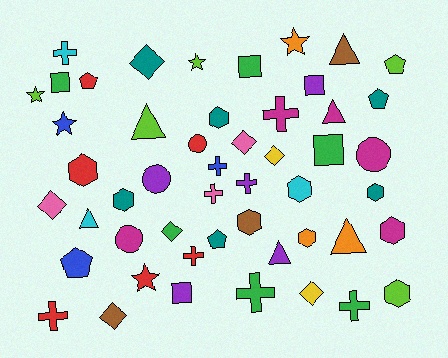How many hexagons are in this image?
There are 9 hexagons.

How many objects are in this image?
There are 50 objects.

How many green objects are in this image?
There are 6 green objects.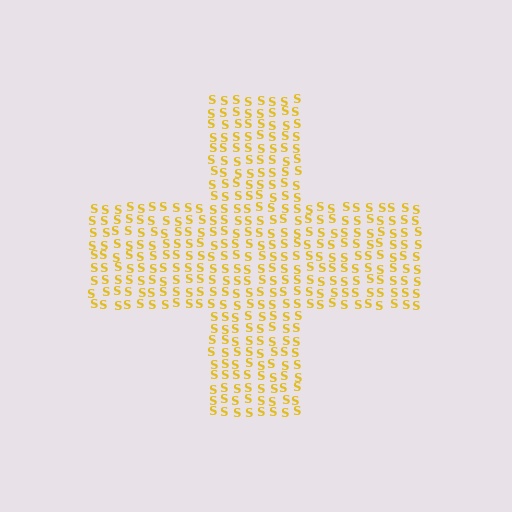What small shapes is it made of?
It is made of small letter S's.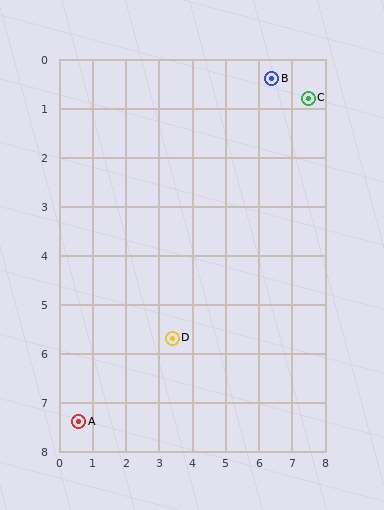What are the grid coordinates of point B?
Point B is at approximately (6.4, 0.4).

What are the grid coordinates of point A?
Point A is at approximately (0.6, 7.4).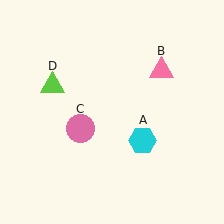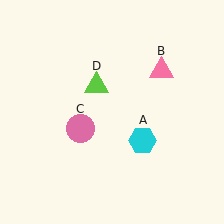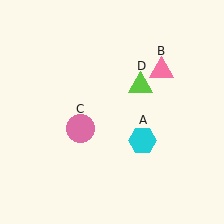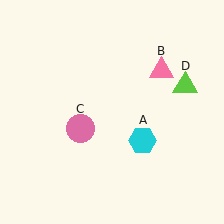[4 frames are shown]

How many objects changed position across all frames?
1 object changed position: lime triangle (object D).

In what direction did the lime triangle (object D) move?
The lime triangle (object D) moved right.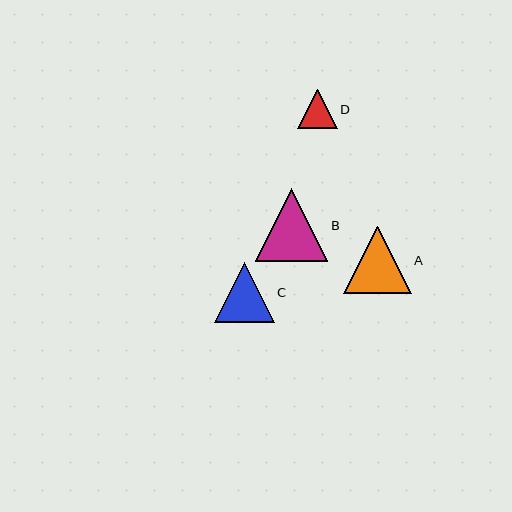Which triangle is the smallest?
Triangle D is the smallest with a size of approximately 40 pixels.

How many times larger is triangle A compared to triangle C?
Triangle A is approximately 1.1 times the size of triangle C.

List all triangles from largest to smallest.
From largest to smallest: B, A, C, D.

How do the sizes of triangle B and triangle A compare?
Triangle B and triangle A are approximately the same size.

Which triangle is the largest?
Triangle B is the largest with a size of approximately 73 pixels.